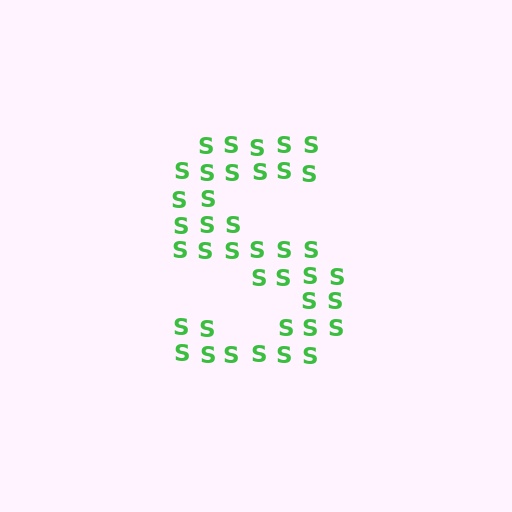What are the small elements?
The small elements are letter S's.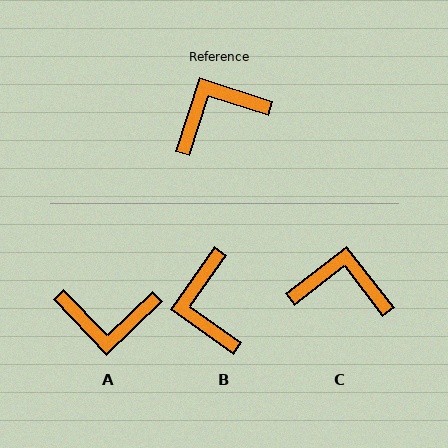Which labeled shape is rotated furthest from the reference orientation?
A, about 152 degrees away.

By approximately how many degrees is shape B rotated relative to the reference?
Approximately 73 degrees counter-clockwise.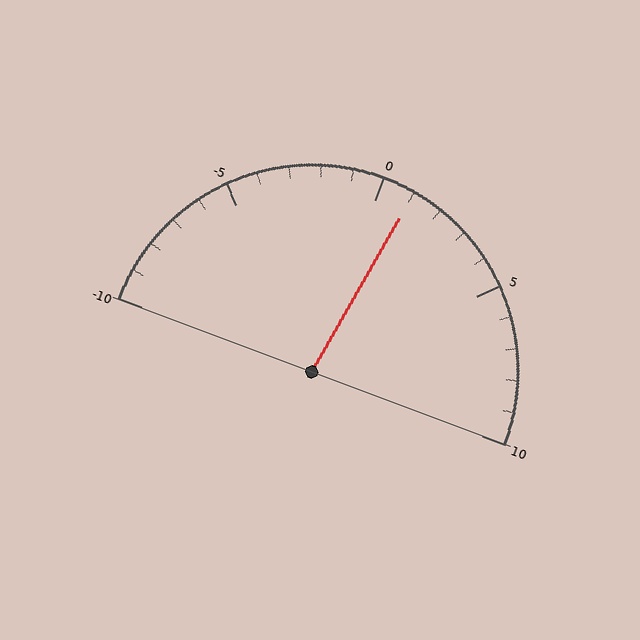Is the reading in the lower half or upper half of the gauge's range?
The reading is in the upper half of the range (-10 to 10).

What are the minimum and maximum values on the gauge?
The gauge ranges from -10 to 10.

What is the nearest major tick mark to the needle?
The nearest major tick mark is 0.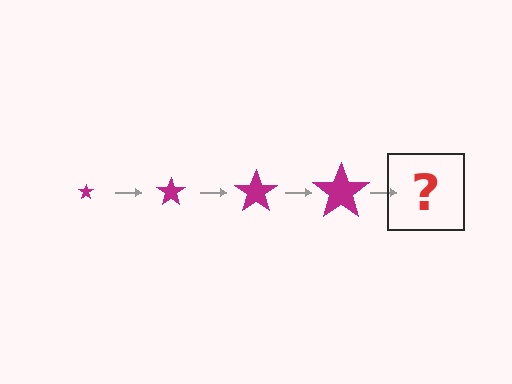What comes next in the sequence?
The next element should be a magenta star, larger than the previous one.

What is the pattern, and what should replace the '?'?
The pattern is that the star gets progressively larger each step. The '?' should be a magenta star, larger than the previous one.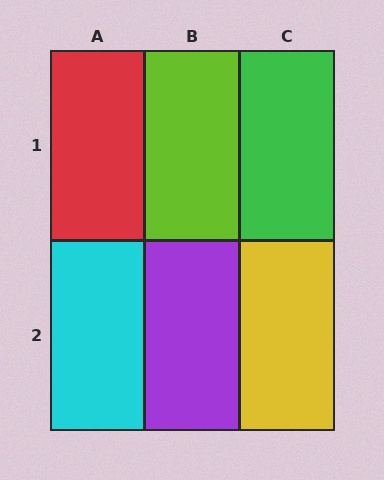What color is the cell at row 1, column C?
Green.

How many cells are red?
1 cell is red.